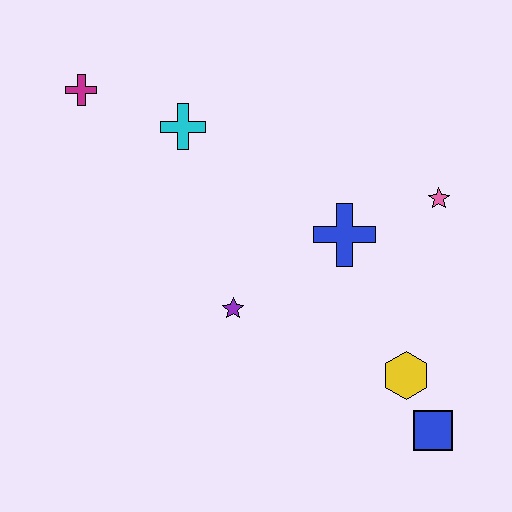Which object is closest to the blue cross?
The pink star is closest to the blue cross.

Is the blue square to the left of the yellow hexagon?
No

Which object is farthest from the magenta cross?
The blue square is farthest from the magenta cross.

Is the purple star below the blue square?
No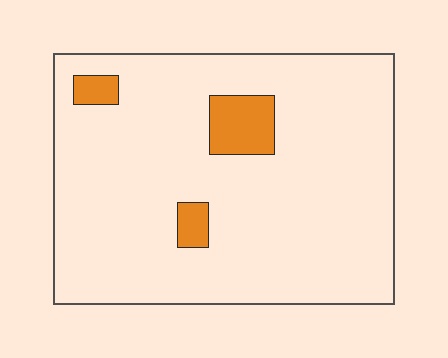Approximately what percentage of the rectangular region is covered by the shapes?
Approximately 10%.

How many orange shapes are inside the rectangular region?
3.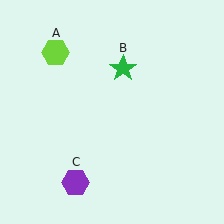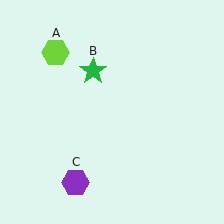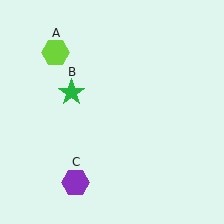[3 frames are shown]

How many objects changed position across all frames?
1 object changed position: green star (object B).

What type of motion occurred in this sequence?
The green star (object B) rotated counterclockwise around the center of the scene.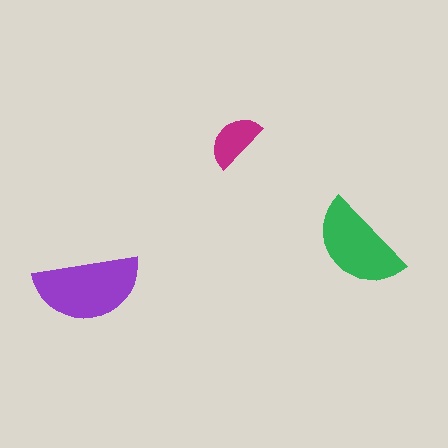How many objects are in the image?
There are 3 objects in the image.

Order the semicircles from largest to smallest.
the purple one, the green one, the magenta one.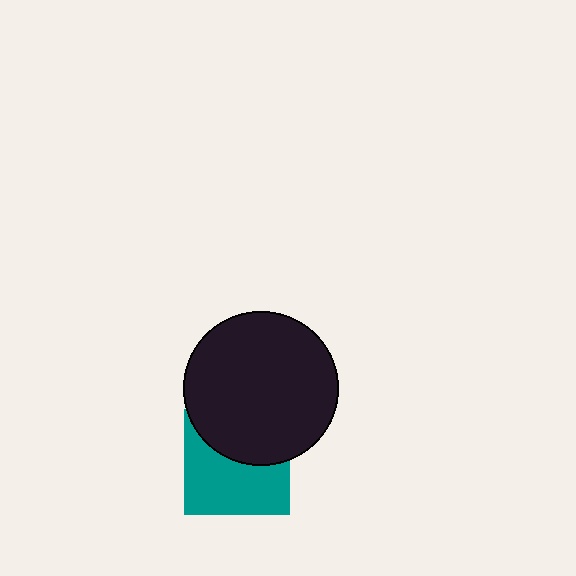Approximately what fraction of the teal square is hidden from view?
Roughly 42% of the teal square is hidden behind the black circle.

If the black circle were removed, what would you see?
You would see the complete teal square.